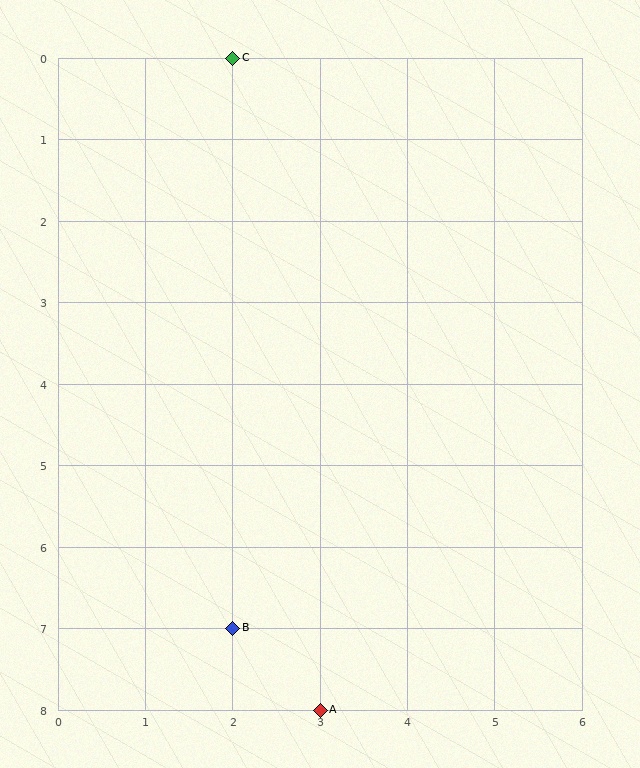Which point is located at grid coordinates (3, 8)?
Point A is at (3, 8).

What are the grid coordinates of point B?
Point B is at grid coordinates (2, 7).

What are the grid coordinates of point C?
Point C is at grid coordinates (2, 0).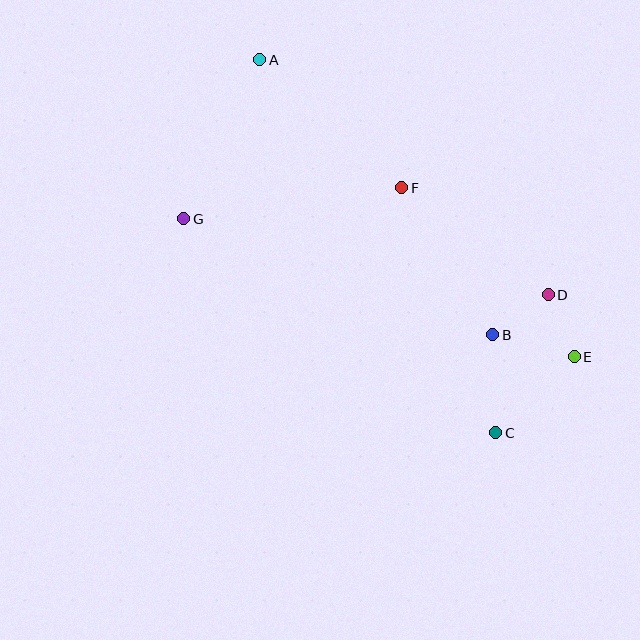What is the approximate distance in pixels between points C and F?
The distance between C and F is approximately 263 pixels.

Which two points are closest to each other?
Points D and E are closest to each other.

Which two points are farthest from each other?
Points A and C are farthest from each other.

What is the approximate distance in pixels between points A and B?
The distance between A and B is approximately 360 pixels.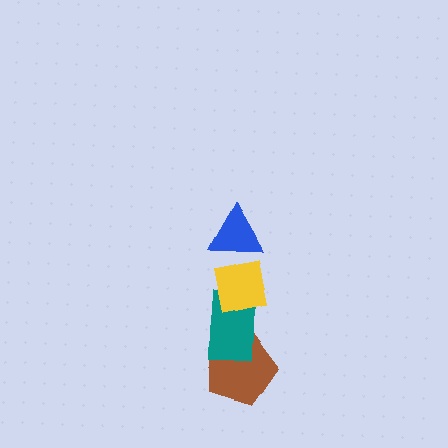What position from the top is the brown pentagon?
The brown pentagon is 4th from the top.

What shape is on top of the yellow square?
The blue triangle is on top of the yellow square.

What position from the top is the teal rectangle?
The teal rectangle is 3rd from the top.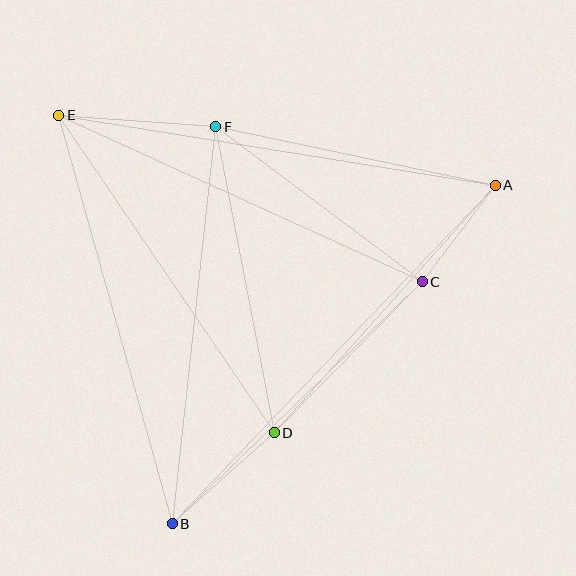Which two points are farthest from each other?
Points A and B are farthest from each other.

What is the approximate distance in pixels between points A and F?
The distance between A and F is approximately 285 pixels.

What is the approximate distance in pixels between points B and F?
The distance between B and F is approximately 399 pixels.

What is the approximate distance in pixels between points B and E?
The distance between B and E is approximately 424 pixels.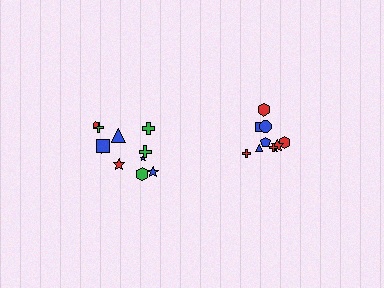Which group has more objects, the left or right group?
The left group.